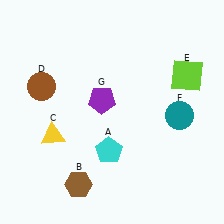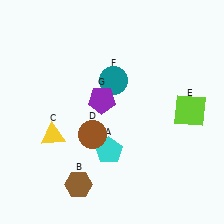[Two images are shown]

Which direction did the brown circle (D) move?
The brown circle (D) moved right.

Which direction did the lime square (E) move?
The lime square (E) moved down.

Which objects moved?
The objects that moved are: the brown circle (D), the lime square (E), the teal circle (F).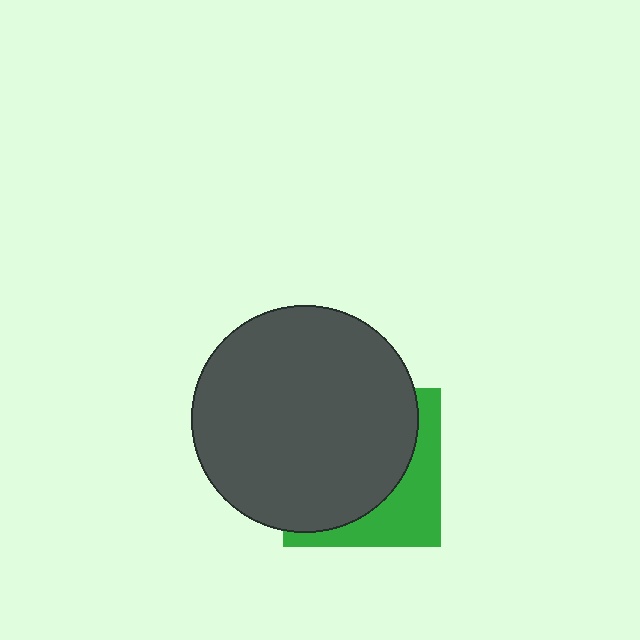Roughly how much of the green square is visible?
A small part of it is visible (roughly 33%).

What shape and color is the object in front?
The object in front is a dark gray circle.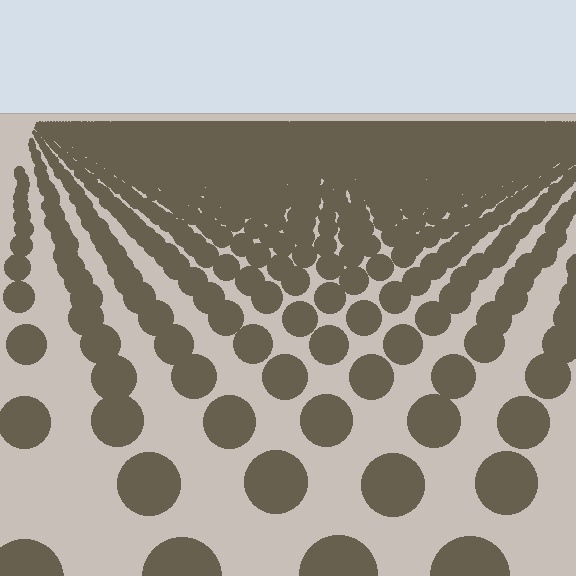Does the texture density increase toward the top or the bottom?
Density increases toward the top.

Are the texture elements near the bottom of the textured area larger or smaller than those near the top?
Larger. Near the bottom, elements are closer to the viewer and appear at a bigger on-screen size.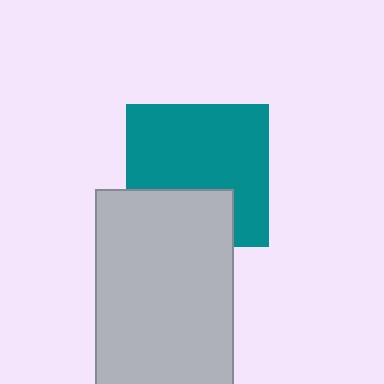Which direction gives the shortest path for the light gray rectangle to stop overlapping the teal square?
Moving down gives the shortest separation.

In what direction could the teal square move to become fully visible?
The teal square could move up. That would shift it out from behind the light gray rectangle entirely.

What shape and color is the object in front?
The object in front is a light gray rectangle.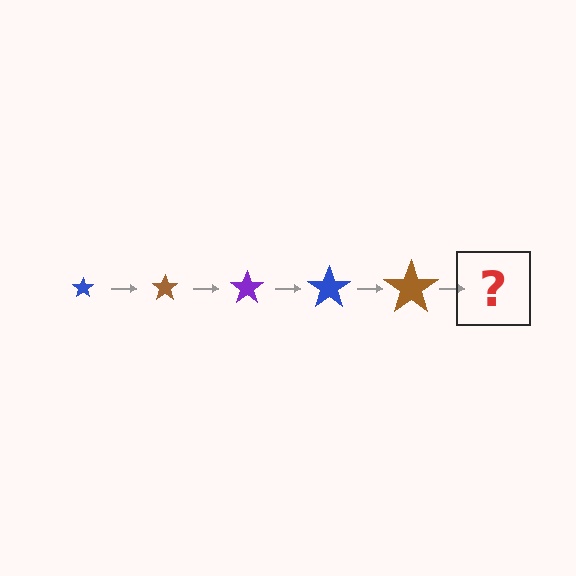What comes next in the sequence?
The next element should be a purple star, larger than the previous one.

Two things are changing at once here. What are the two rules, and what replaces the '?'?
The two rules are that the star grows larger each step and the color cycles through blue, brown, and purple. The '?' should be a purple star, larger than the previous one.